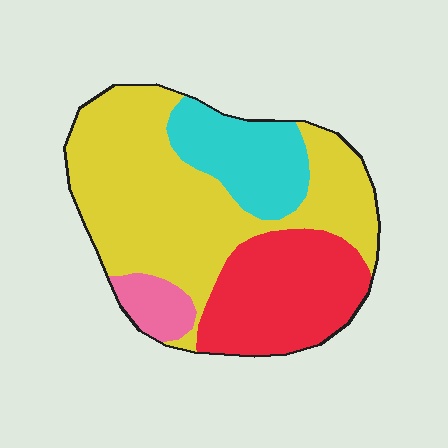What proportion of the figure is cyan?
Cyan covers roughly 15% of the figure.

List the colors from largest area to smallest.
From largest to smallest: yellow, red, cyan, pink.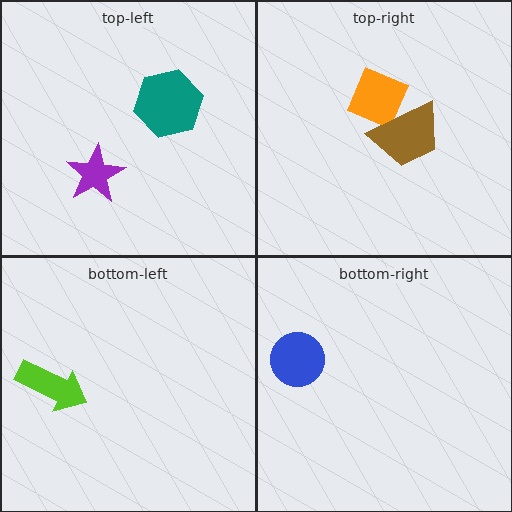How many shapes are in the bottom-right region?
1.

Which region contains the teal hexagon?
The top-left region.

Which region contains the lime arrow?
The bottom-left region.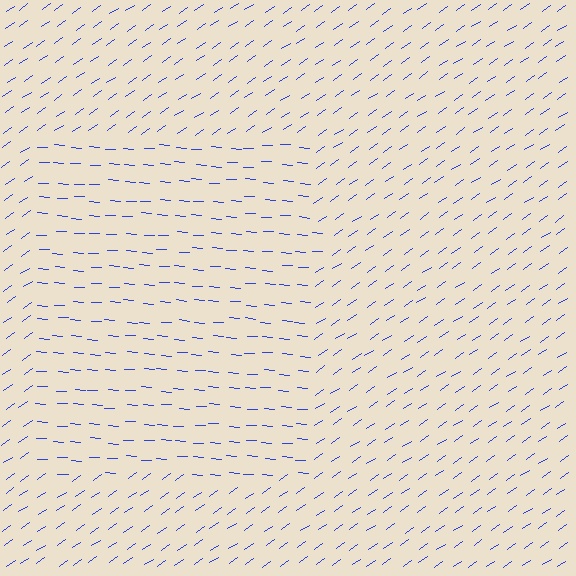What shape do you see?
I see a rectangle.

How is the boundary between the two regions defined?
The boundary is defined purely by a change in line orientation (approximately 38 degrees difference). All lines are the same color and thickness.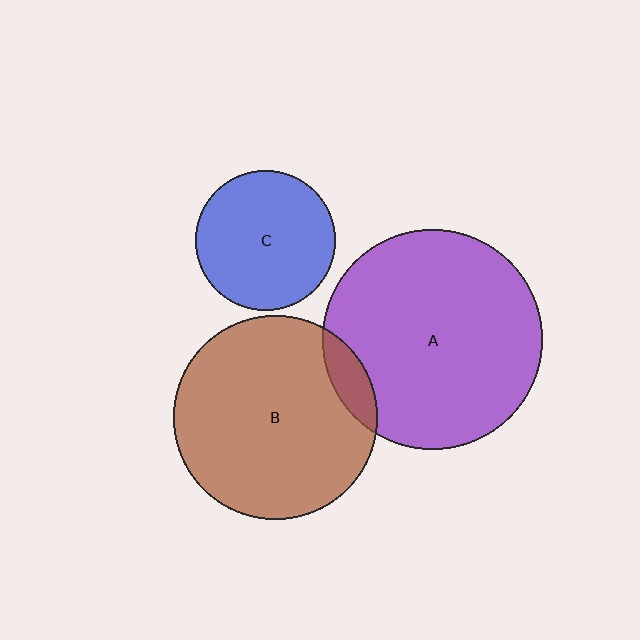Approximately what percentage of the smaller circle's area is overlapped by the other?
Approximately 10%.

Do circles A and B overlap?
Yes.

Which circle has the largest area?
Circle A (purple).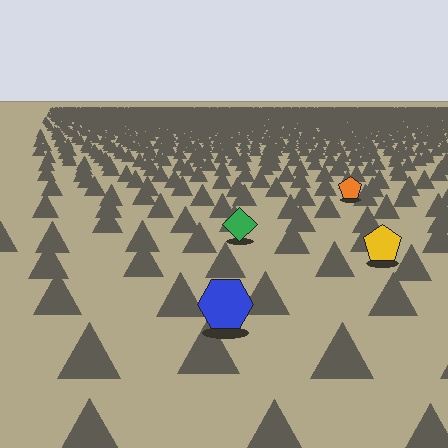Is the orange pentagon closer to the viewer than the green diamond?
No. The green diamond is closer — you can tell from the texture gradient: the ground texture is coarser near it.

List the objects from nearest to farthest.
From nearest to farthest: the blue hexagon, the yellow pentagon, the green diamond, the orange pentagon.